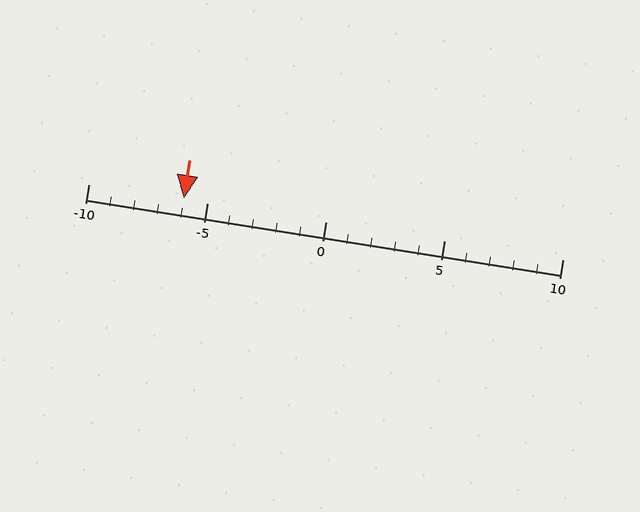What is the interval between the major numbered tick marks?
The major tick marks are spaced 5 units apart.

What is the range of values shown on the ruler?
The ruler shows values from -10 to 10.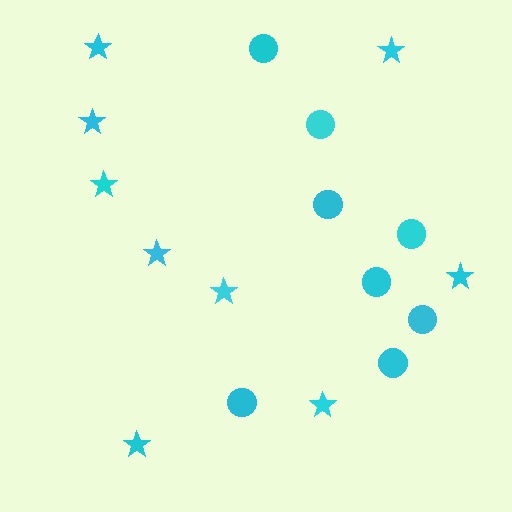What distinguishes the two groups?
There are 2 groups: one group of circles (8) and one group of stars (9).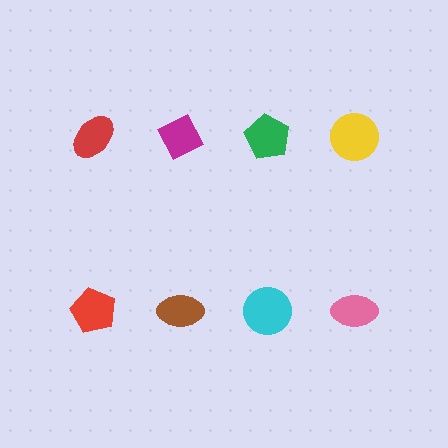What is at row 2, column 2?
A brown ellipse.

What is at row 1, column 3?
A green pentagon.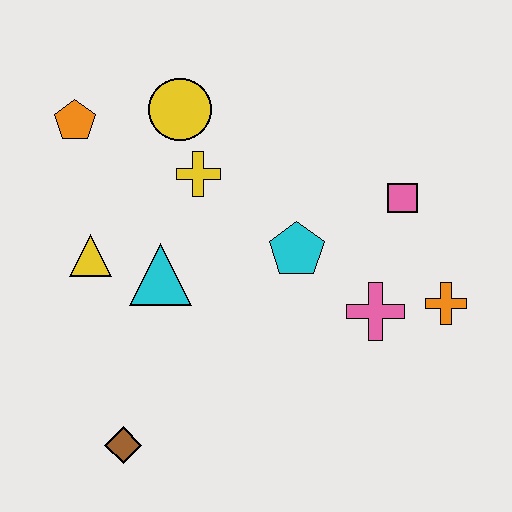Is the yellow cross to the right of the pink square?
No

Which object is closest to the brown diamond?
The cyan triangle is closest to the brown diamond.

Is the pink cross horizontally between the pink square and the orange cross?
No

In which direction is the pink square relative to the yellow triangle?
The pink square is to the right of the yellow triangle.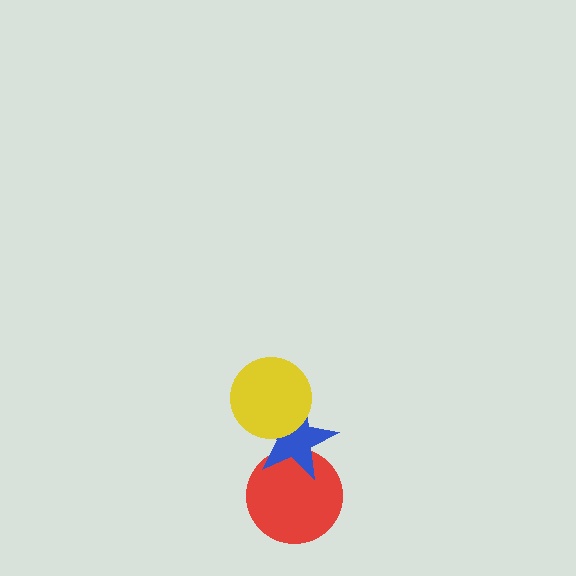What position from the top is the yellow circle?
The yellow circle is 1st from the top.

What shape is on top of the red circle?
The blue star is on top of the red circle.